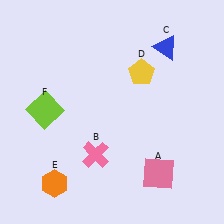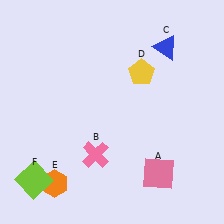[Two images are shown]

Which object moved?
The lime square (F) moved down.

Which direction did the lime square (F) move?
The lime square (F) moved down.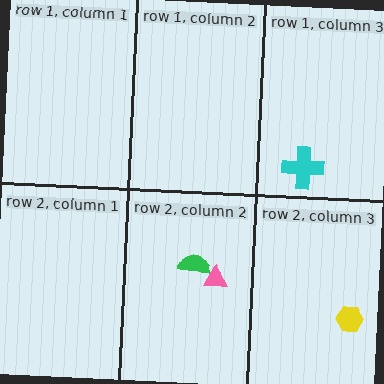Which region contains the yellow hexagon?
The row 2, column 3 region.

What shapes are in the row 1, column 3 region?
The cyan cross.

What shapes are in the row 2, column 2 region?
The green semicircle, the pink triangle.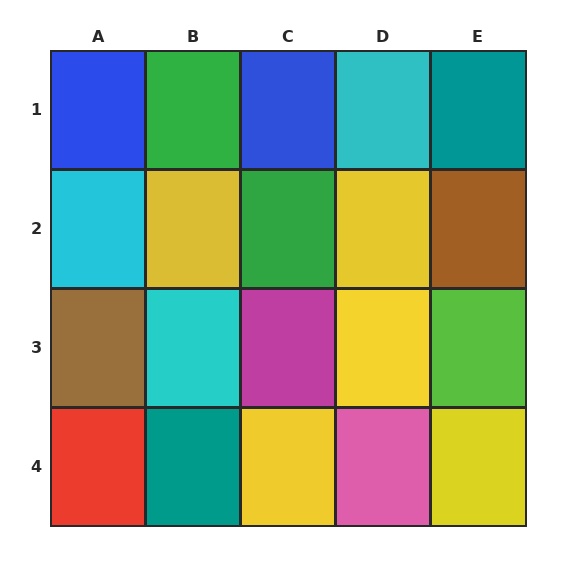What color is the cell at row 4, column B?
Teal.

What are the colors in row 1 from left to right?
Blue, green, blue, cyan, teal.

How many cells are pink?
1 cell is pink.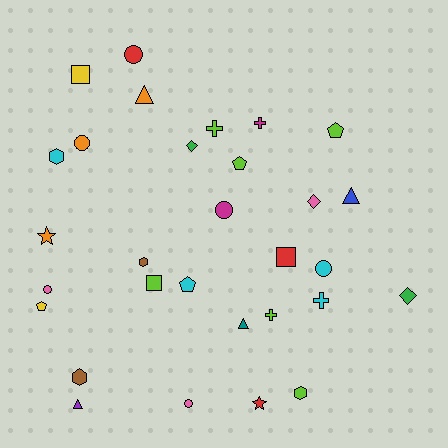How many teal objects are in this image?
There is 1 teal object.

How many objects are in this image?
There are 30 objects.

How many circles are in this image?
There are 6 circles.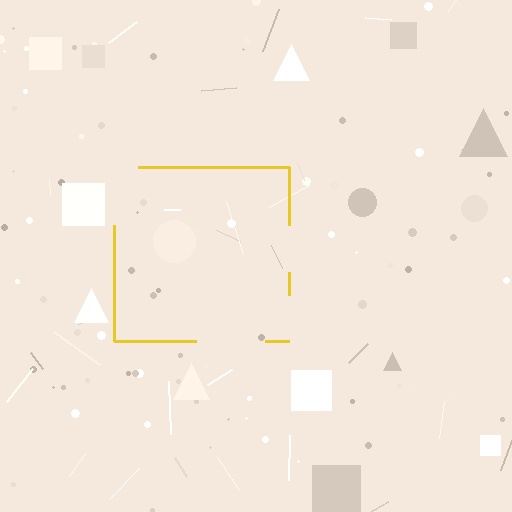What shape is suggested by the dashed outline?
The dashed outline suggests a square.